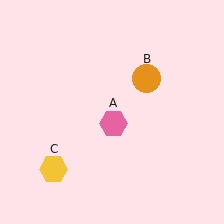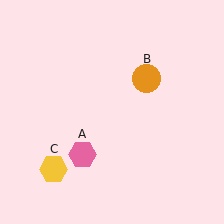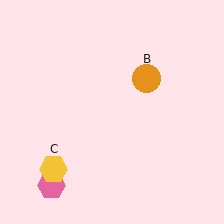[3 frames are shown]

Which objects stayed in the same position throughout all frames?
Orange circle (object B) and yellow hexagon (object C) remained stationary.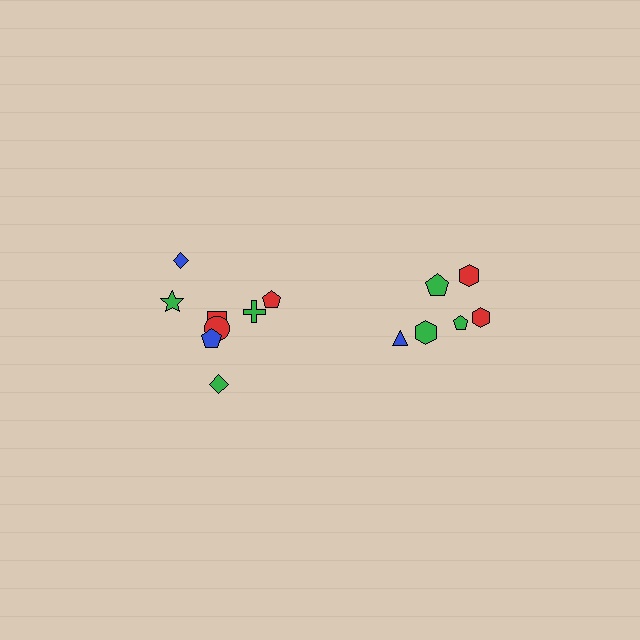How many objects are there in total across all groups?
There are 14 objects.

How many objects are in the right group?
There are 6 objects.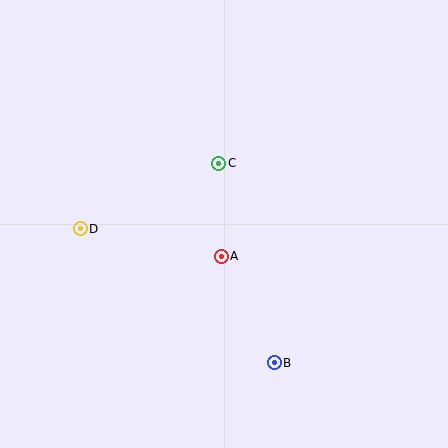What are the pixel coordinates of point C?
Point C is at (219, 163).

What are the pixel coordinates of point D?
Point D is at (80, 229).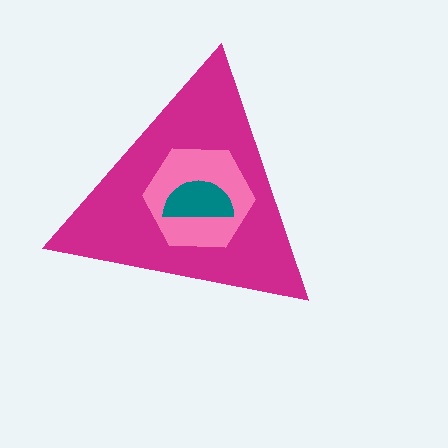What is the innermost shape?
The teal semicircle.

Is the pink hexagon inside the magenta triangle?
Yes.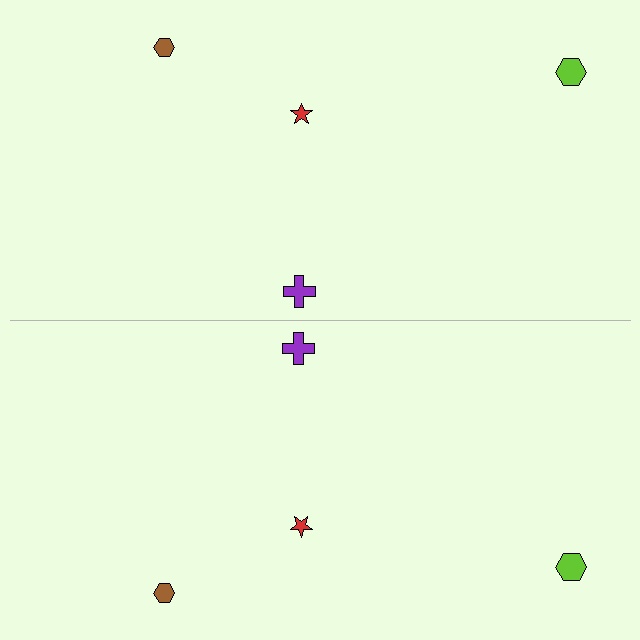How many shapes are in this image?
There are 8 shapes in this image.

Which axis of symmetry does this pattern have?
The pattern has a horizontal axis of symmetry running through the center of the image.